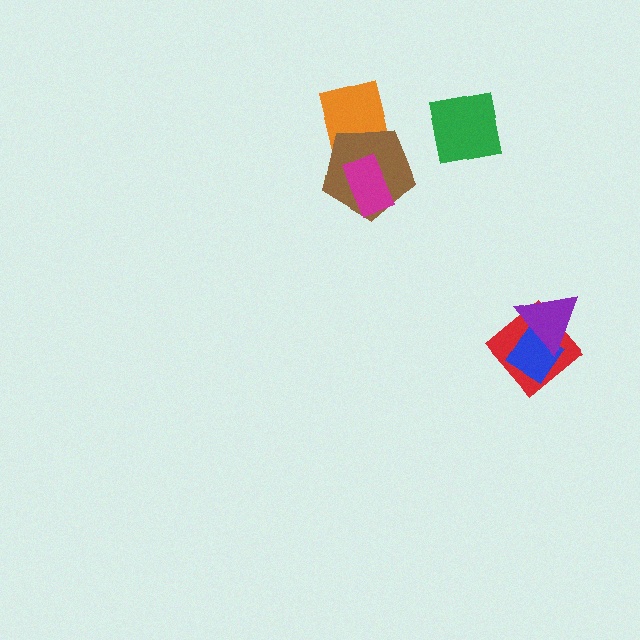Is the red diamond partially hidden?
Yes, it is partially covered by another shape.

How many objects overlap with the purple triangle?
2 objects overlap with the purple triangle.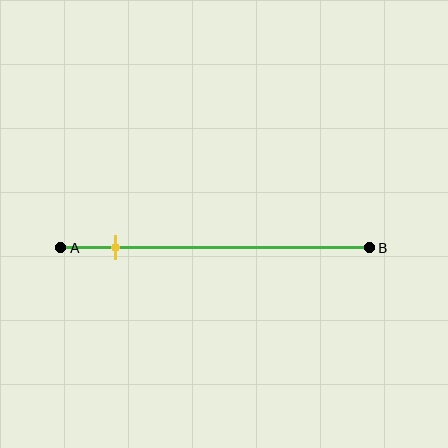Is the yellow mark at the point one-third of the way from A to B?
No, the mark is at about 20% from A, not at the 33% one-third point.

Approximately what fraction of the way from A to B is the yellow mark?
The yellow mark is approximately 20% of the way from A to B.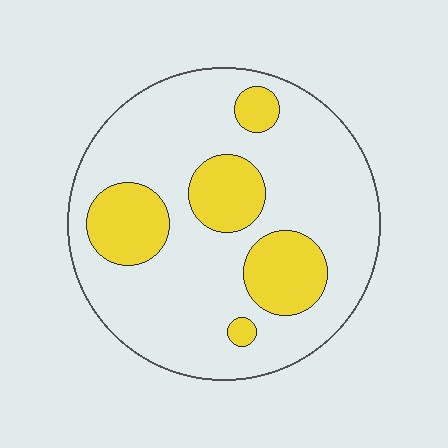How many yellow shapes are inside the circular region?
5.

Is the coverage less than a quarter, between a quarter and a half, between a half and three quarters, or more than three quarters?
Less than a quarter.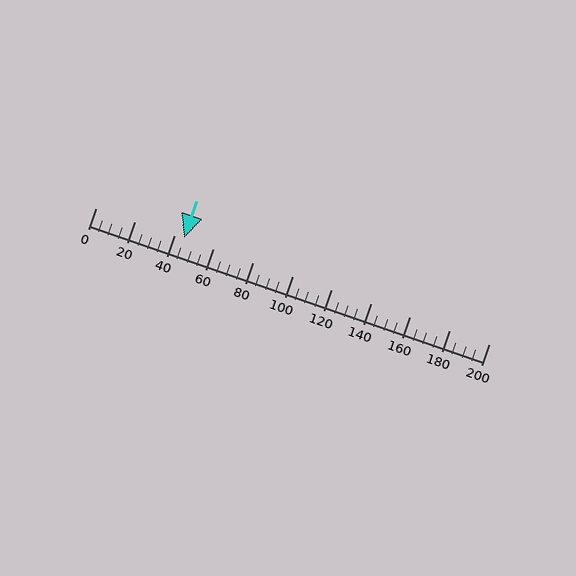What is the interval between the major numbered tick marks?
The major tick marks are spaced 20 units apart.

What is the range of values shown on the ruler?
The ruler shows values from 0 to 200.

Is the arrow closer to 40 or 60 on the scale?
The arrow is closer to 40.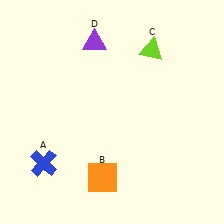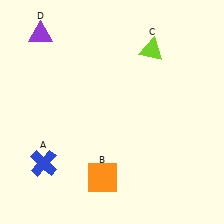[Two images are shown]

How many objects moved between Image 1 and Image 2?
1 object moved between the two images.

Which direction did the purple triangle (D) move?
The purple triangle (D) moved left.